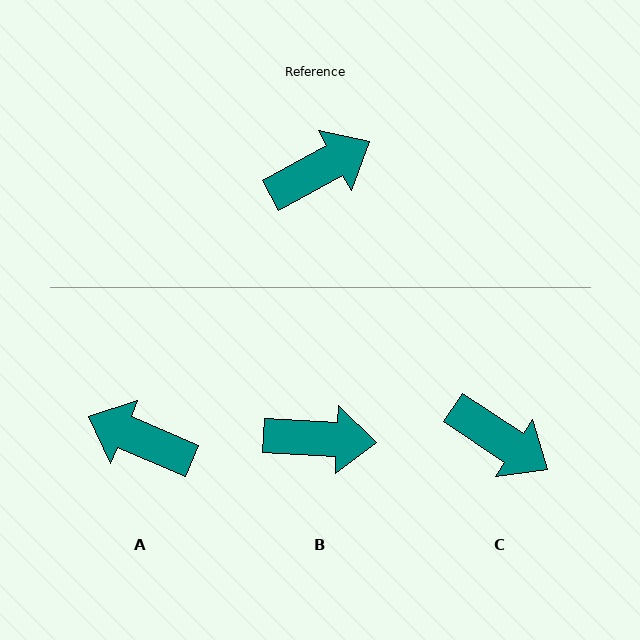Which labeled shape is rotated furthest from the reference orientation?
A, about 128 degrees away.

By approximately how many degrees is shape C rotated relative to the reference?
Approximately 62 degrees clockwise.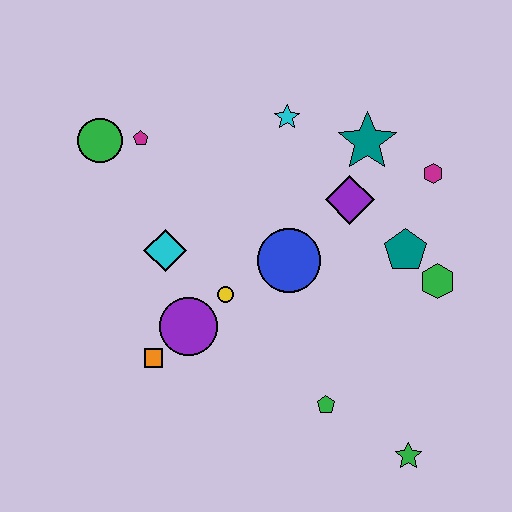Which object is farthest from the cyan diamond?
The green star is farthest from the cyan diamond.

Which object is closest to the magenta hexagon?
The teal star is closest to the magenta hexagon.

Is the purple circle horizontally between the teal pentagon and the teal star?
No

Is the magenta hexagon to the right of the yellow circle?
Yes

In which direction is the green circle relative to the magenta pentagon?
The green circle is to the left of the magenta pentagon.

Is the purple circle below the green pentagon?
No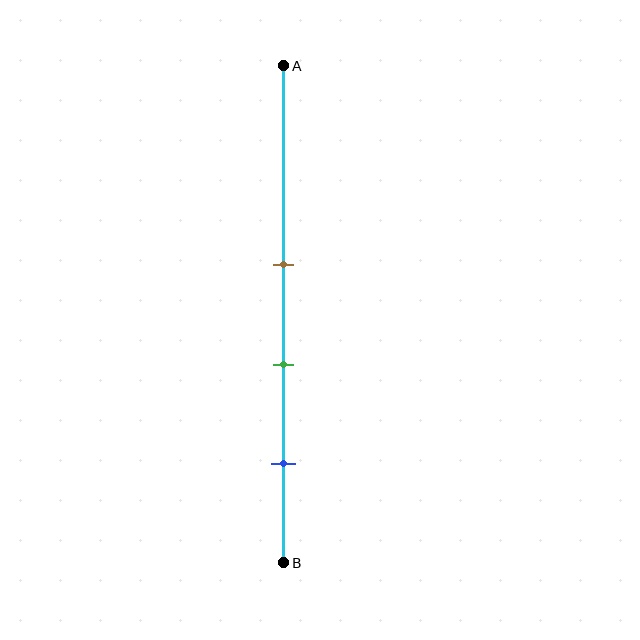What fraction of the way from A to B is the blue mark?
The blue mark is approximately 80% (0.8) of the way from A to B.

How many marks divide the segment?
There are 3 marks dividing the segment.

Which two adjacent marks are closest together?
The brown and green marks are the closest adjacent pair.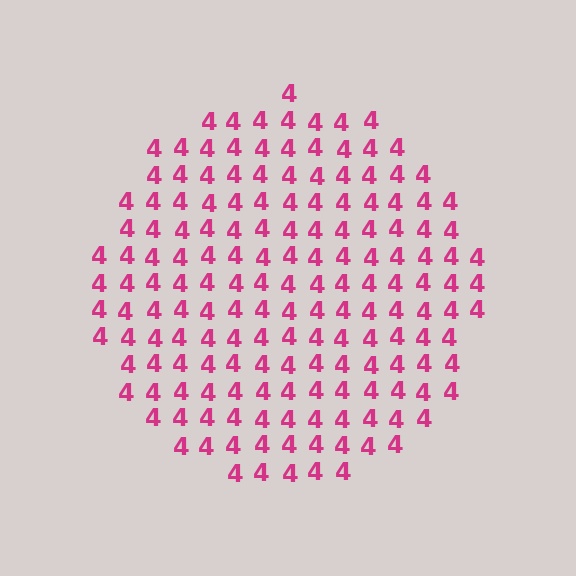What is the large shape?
The large shape is a circle.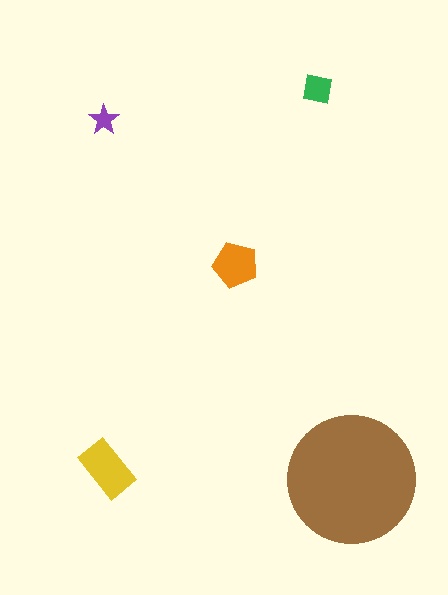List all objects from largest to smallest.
The brown circle, the yellow rectangle, the orange pentagon, the green square, the purple star.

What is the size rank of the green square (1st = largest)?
4th.